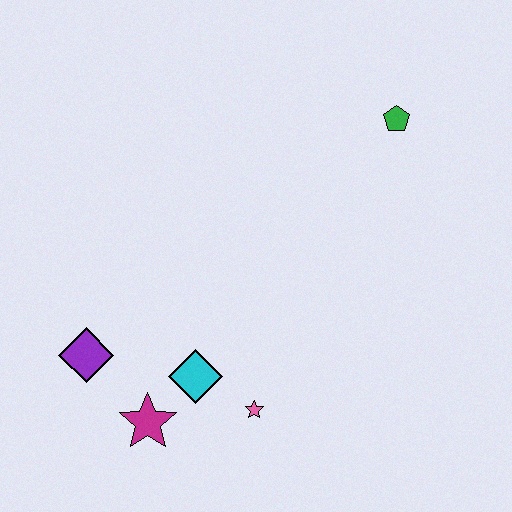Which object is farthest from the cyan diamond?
The green pentagon is farthest from the cyan diamond.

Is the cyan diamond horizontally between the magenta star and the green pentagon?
Yes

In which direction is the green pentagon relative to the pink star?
The green pentagon is above the pink star.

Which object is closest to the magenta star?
The cyan diamond is closest to the magenta star.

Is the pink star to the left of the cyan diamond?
No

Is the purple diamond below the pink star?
No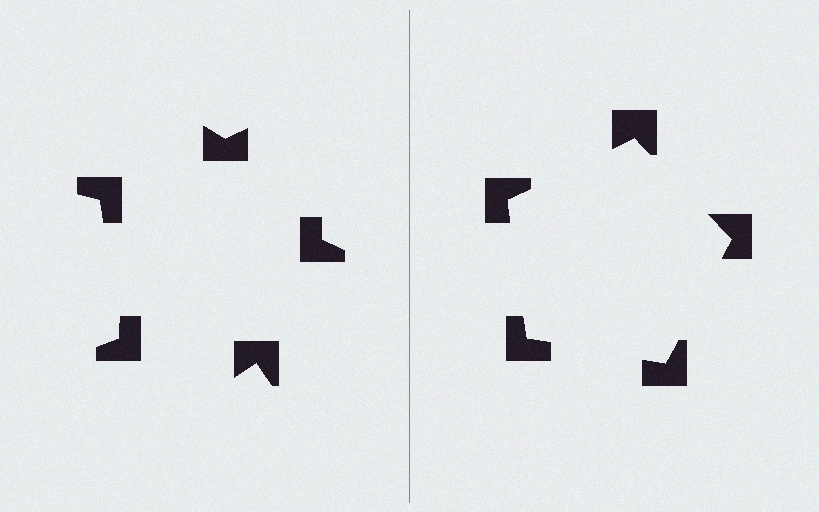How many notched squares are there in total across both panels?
10 — 5 on each side.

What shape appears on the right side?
An illusory pentagon.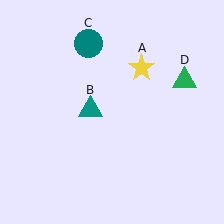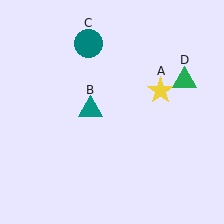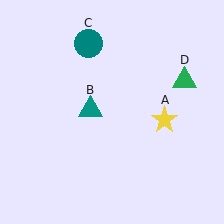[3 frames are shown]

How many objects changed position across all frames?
1 object changed position: yellow star (object A).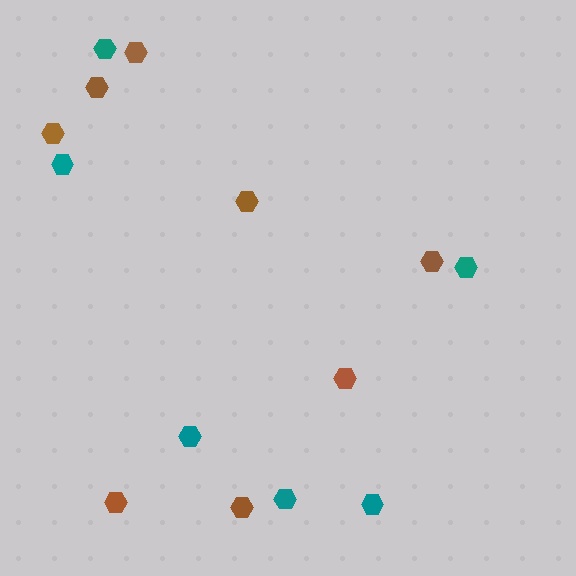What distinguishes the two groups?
There are 2 groups: one group of teal hexagons (6) and one group of brown hexagons (8).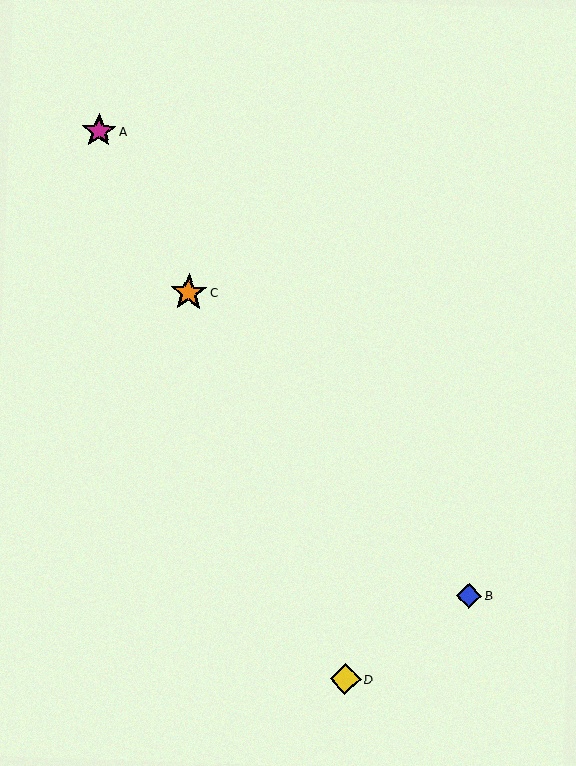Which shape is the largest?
The orange star (labeled C) is the largest.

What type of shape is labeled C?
Shape C is an orange star.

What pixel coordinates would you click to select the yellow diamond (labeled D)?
Click at (345, 679) to select the yellow diamond D.